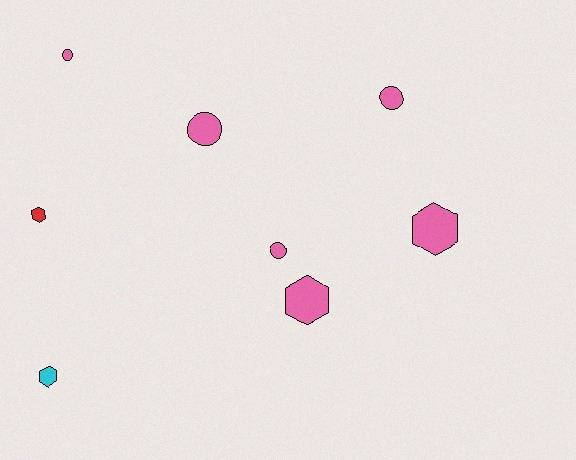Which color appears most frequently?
Pink, with 6 objects.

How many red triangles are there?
There are no red triangles.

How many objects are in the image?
There are 8 objects.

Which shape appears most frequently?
Circle, with 4 objects.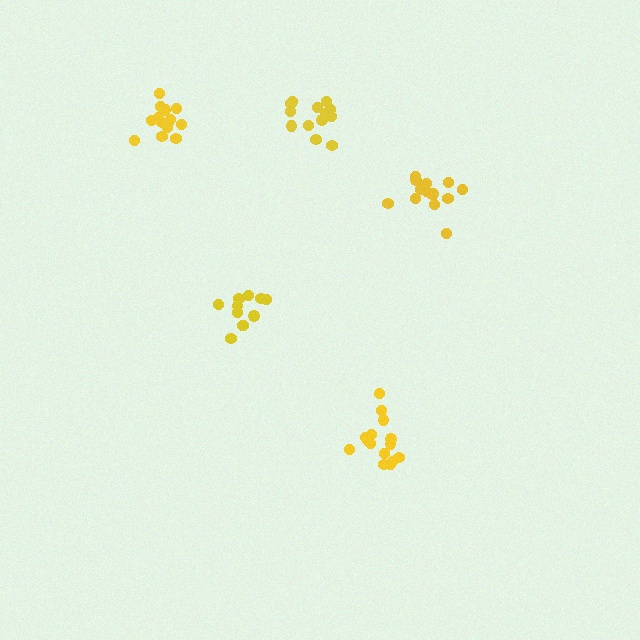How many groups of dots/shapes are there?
There are 5 groups.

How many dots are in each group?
Group 1: 15 dots, Group 2: 11 dots, Group 3: 14 dots, Group 4: 14 dots, Group 5: 13 dots (67 total).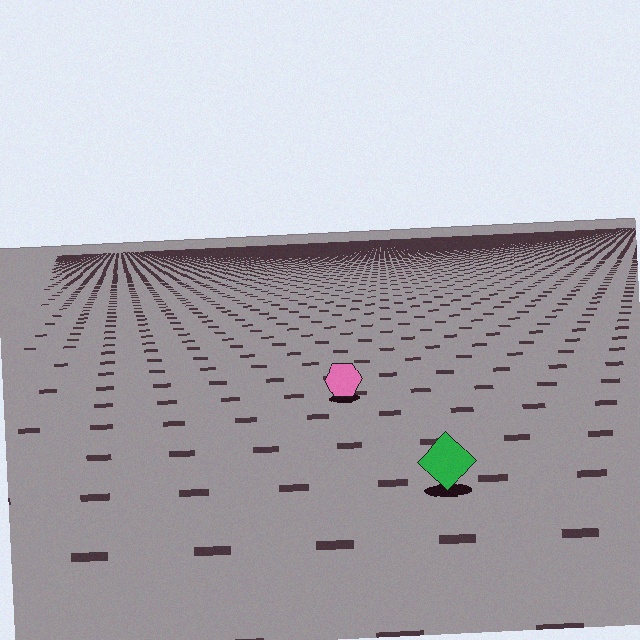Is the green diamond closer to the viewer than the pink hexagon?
Yes. The green diamond is closer — you can tell from the texture gradient: the ground texture is coarser near it.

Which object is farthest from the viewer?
The pink hexagon is farthest from the viewer. It appears smaller and the ground texture around it is denser.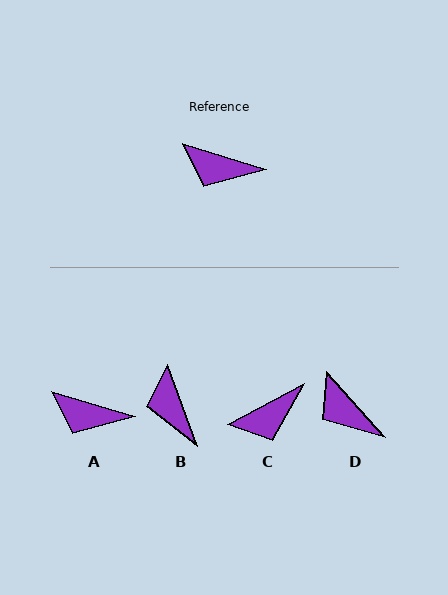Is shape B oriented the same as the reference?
No, it is off by about 53 degrees.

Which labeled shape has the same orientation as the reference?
A.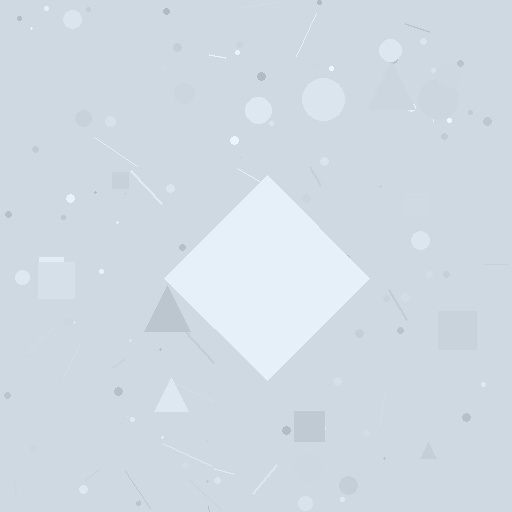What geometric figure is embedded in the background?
A diamond is embedded in the background.